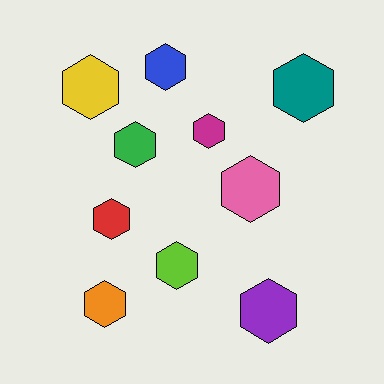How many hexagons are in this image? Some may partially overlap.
There are 10 hexagons.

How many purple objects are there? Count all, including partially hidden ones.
There is 1 purple object.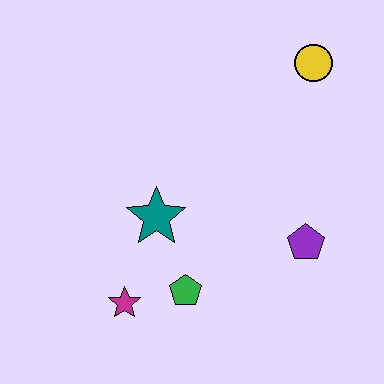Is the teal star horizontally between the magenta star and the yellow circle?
Yes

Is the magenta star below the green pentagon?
Yes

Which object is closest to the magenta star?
The green pentagon is closest to the magenta star.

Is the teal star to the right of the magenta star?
Yes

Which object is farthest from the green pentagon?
The yellow circle is farthest from the green pentagon.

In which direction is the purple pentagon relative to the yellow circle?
The purple pentagon is below the yellow circle.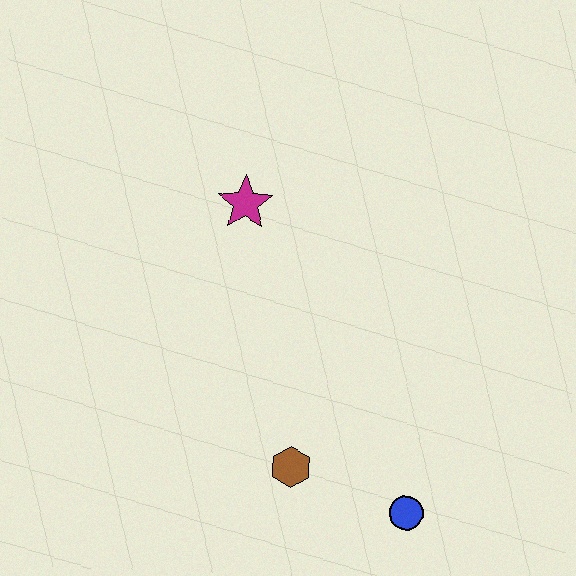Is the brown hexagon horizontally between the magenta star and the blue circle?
Yes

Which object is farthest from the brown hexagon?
The magenta star is farthest from the brown hexagon.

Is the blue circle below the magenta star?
Yes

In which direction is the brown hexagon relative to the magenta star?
The brown hexagon is below the magenta star.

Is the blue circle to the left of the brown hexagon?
No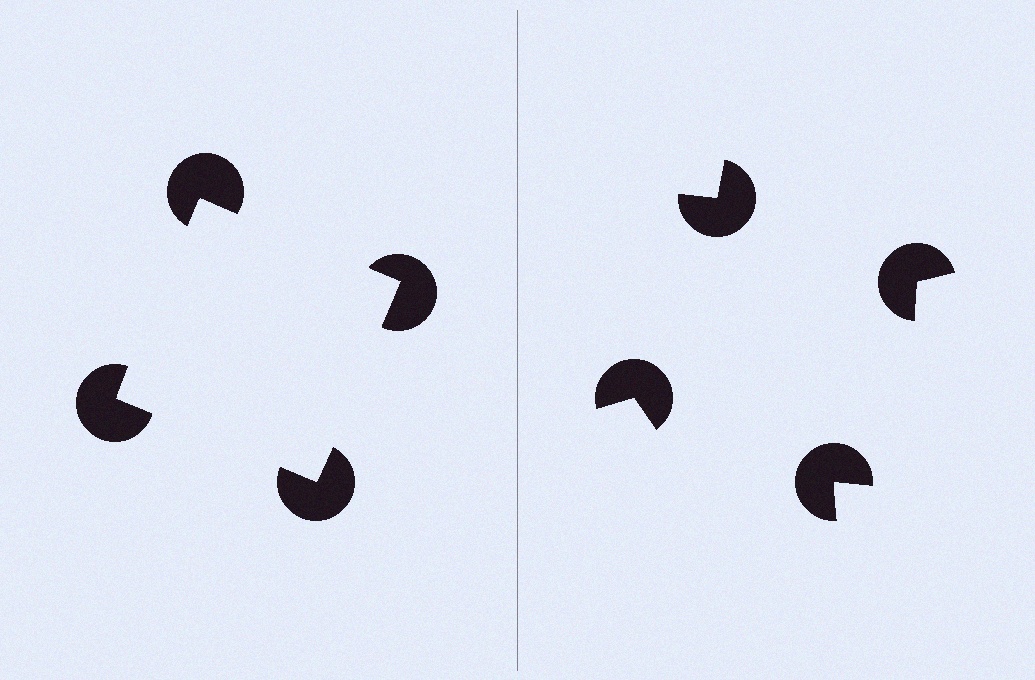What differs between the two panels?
The pac-man discs are positioned identically on both sides; only the wedge orientations differ. On the left they align to a square; on the right they are misaligned.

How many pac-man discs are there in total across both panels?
8 — 4 on each side.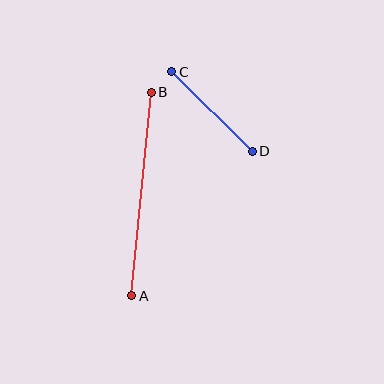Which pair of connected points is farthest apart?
Points A and B are farthest apart.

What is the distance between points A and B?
The distance is approximately 205 pixels.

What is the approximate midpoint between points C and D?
The midpoint is at approximately (212, 111) pixels.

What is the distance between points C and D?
The distance is approximately 113 pixels.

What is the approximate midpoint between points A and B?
The midpoint is at approximately (142, 194) pixels.